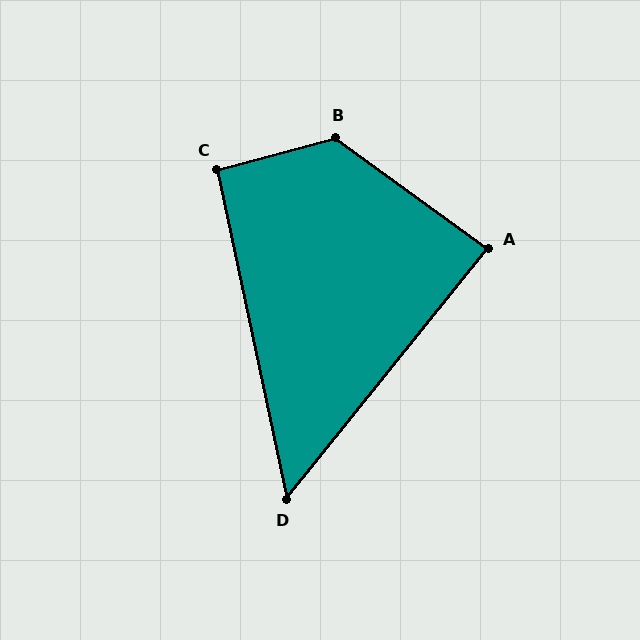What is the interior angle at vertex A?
Approximately 87 degrees (approximately right).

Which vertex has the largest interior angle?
B, at approximately 129 degrees.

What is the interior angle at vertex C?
Approximately 93 degrees (approximately right).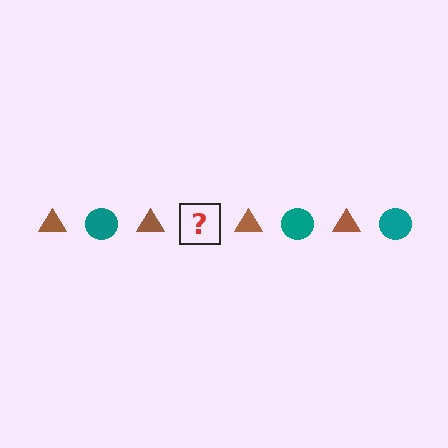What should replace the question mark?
The question mark should be replaced with a teal circle.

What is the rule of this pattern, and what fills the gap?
The rule is that the pattern alternates between brown triangle and teal circle. The gap should be filled with a teal circle.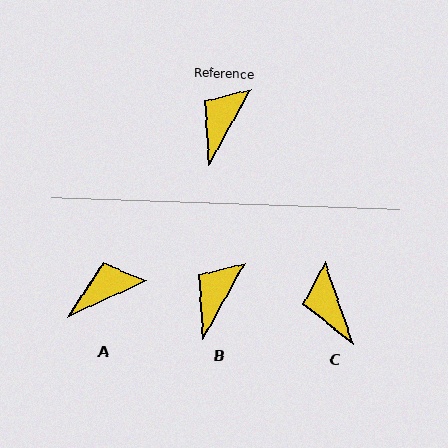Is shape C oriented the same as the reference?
No, it is off by about 48 degrees.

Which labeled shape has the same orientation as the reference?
B.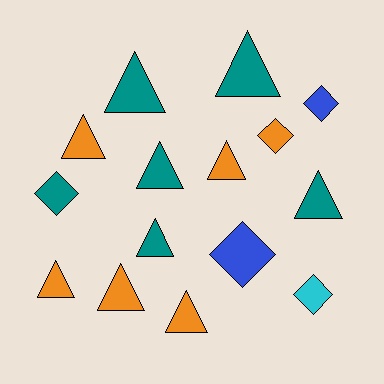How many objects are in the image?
There are 15 objects.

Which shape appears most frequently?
Triangle, with 10 objects.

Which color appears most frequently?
Teal, with 6 objects.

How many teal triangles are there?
There are 5 teal triangles.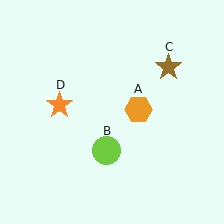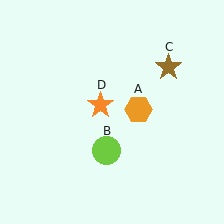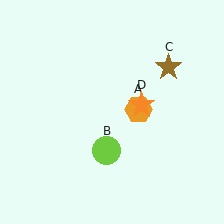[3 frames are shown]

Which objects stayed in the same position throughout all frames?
Orange hexagon (object A) and lime circle (object B) and brown star (object C) remained stationary.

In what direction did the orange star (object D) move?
The orange star (object D) moved right.